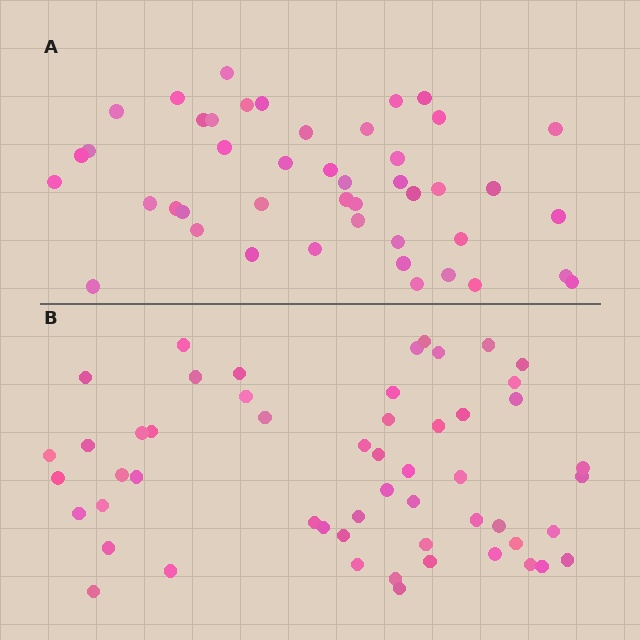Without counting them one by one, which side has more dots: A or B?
Region B (the bottom region) has more dots.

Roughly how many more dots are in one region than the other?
Region B has roughly 8 or so more dots than region A.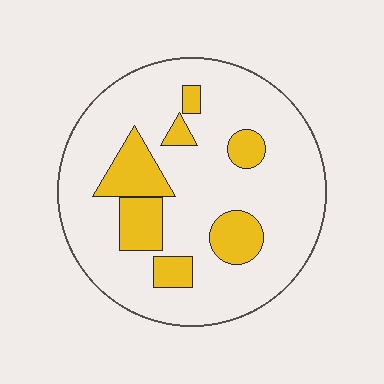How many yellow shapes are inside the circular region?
7.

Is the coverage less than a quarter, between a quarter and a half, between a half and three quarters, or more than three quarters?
Less than a quarter.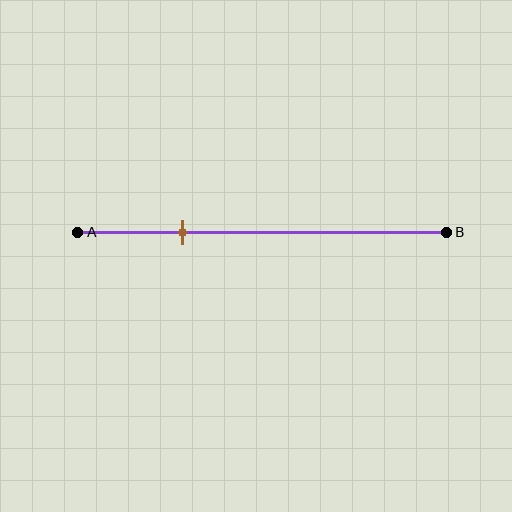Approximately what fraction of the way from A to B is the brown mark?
The brown mark is approximately 30% of the way from A to B.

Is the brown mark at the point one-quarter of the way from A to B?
No, the mark is at about 30% from A, not at the 25% one-quarter point.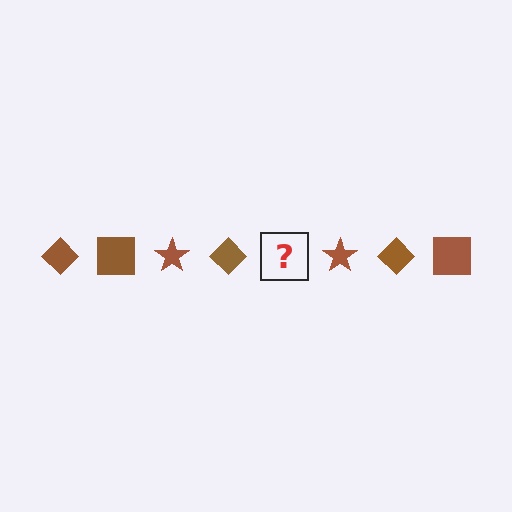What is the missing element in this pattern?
The missing element is a brown square.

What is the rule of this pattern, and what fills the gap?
The rule is that the pattern cycles through diamond, square, star shapes in brown. The gap should be filled with a brown square.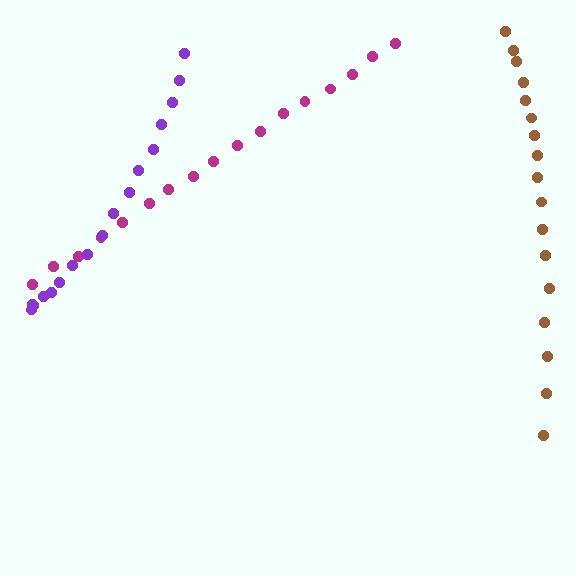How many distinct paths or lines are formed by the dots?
There are 3 distinct paths.